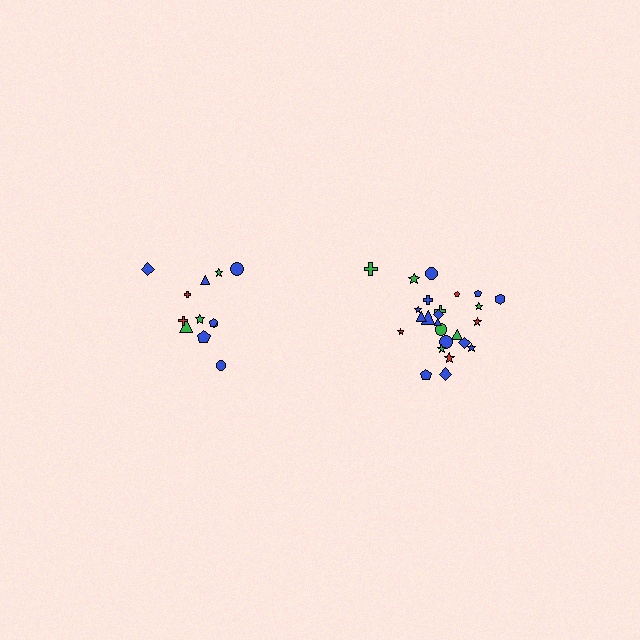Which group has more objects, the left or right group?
The right group.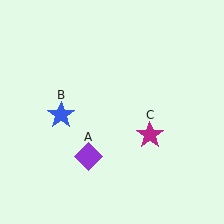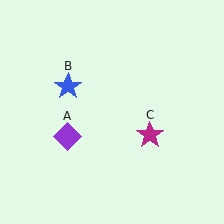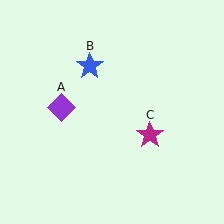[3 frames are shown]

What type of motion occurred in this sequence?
The purple diamond (object A), blue star (object B) rotated clockwise around the center of the scene.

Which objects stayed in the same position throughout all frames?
Magenta star (object C) remained stationary.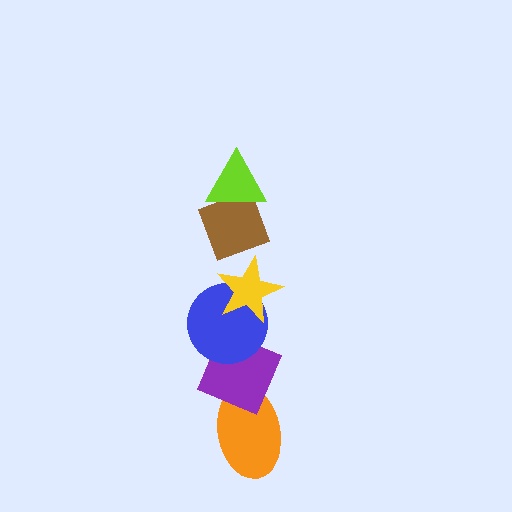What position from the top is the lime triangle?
The lime triangle is 1st from the top.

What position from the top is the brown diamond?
The brown diamond is 2nd from the top.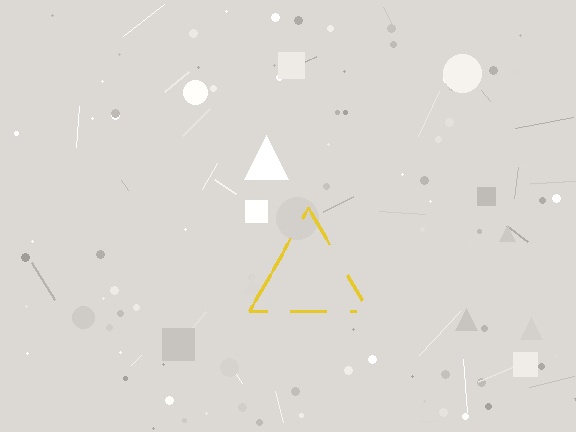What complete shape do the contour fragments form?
The contour fragments form a triangle.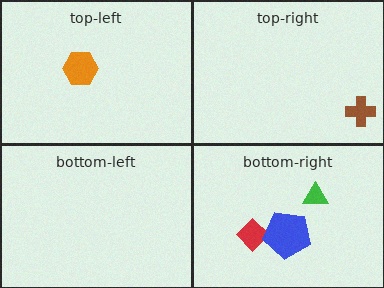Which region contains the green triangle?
The bottom-right region.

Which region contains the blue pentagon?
The bottom-right region.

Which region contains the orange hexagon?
The top-left region.